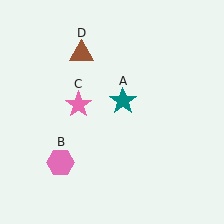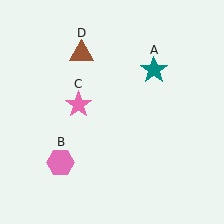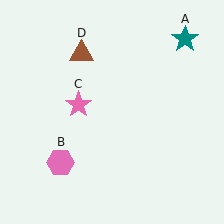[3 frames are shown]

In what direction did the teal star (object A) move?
The teal star (object A) moved up and to the right.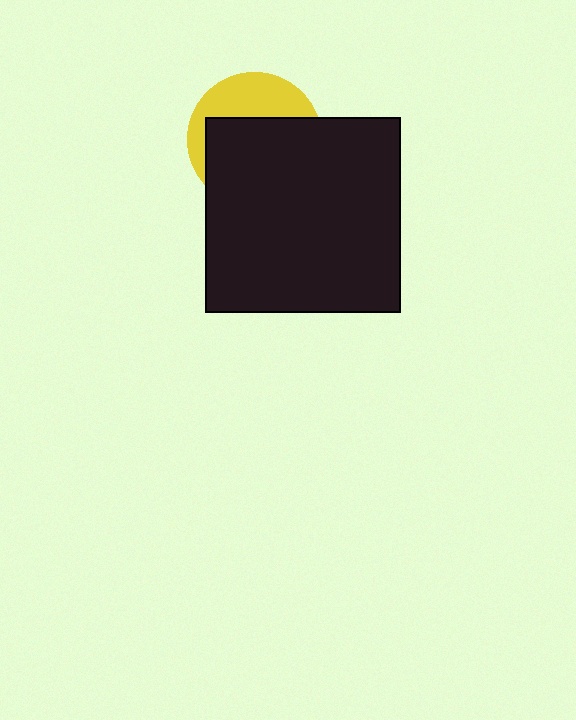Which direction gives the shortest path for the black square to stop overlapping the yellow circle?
Moving down gives the shortest separation.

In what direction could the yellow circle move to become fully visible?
The yellow circle could move up. That would shift it out from behind the black square entirely.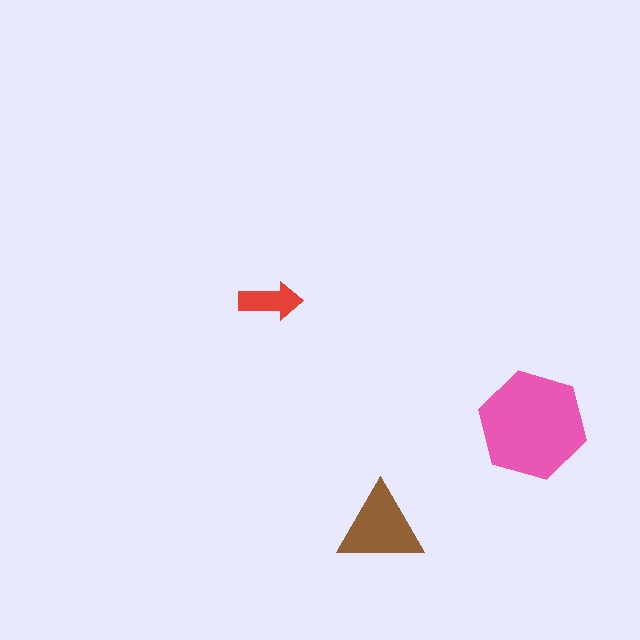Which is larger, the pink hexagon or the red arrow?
The pink hexagon.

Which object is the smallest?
The red arrow.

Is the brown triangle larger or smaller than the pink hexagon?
Smaller.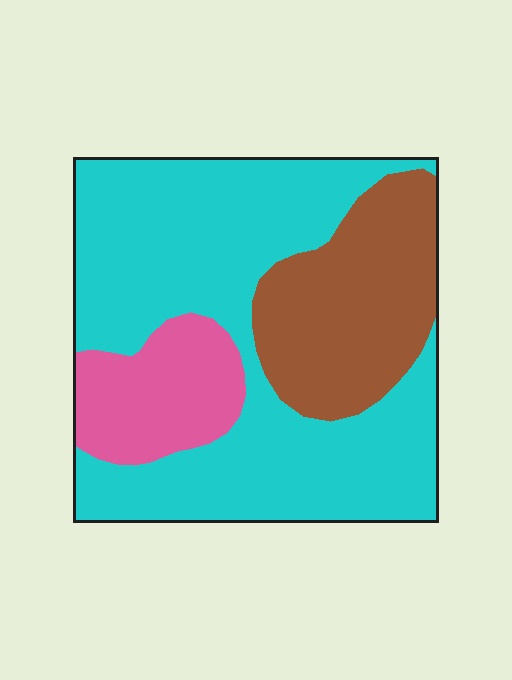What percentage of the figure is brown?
Brown covers 24% of the figure.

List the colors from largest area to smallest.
From largest to smallest: cyan, brown, pink.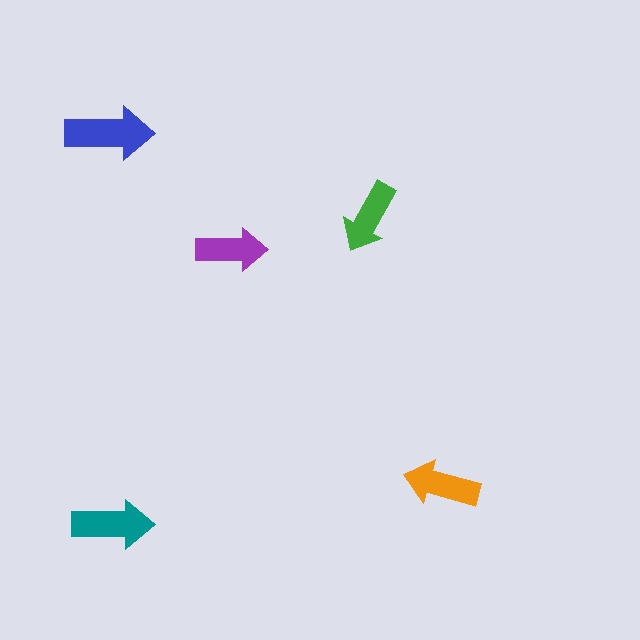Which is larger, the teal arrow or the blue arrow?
The blue one.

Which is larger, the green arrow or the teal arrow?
The teal one.